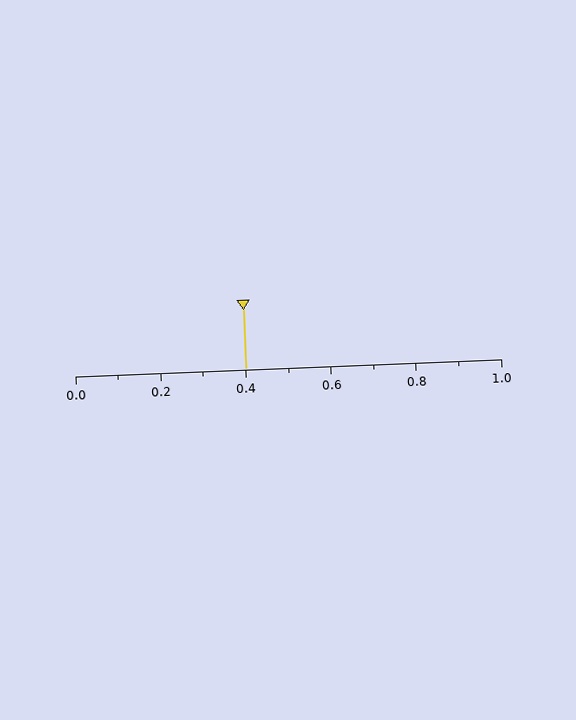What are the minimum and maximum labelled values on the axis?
The axis runs from 0.0 to 1.0.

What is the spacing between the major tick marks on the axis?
The major ticks are spaced 0.2 apart.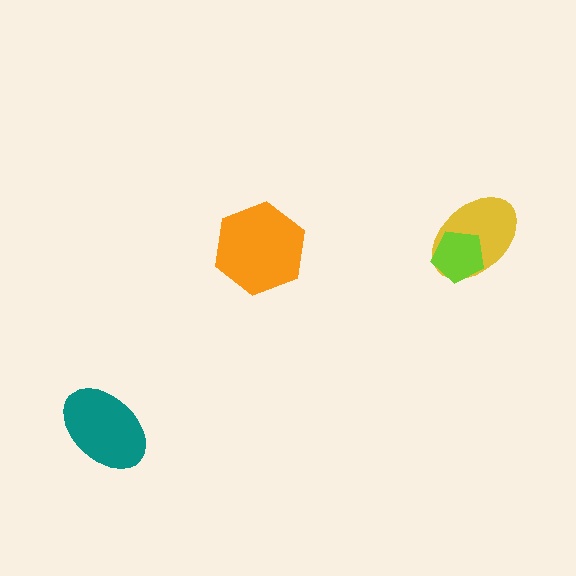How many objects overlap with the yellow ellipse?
1 object overlaps with the yellow ellipse.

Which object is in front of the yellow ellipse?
The lime pentagon is in front of the yellow ellipse.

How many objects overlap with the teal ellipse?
0 objects overlap with the teal ellipse.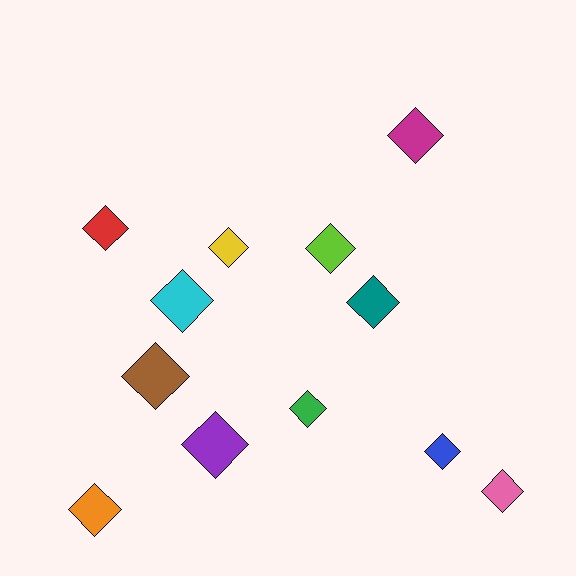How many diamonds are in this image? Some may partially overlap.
There are 12 diamonds.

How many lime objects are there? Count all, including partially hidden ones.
There is 1 lime object.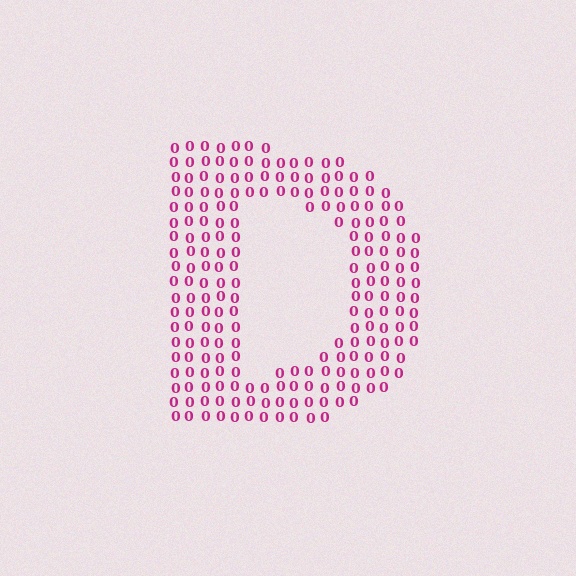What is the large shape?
The large shape is the letter D.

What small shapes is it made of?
It is made of small digit 0's.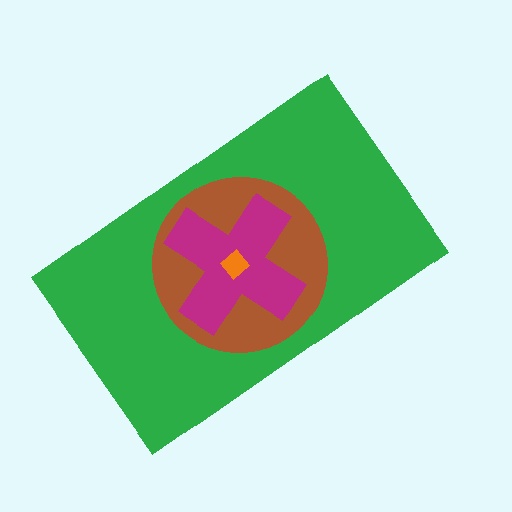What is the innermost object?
The orange diamond.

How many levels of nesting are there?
4.